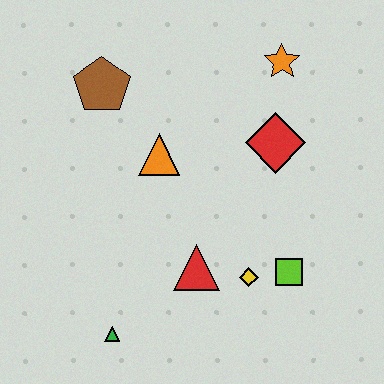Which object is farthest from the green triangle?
The orange star is farthest from the green triangle.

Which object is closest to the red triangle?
The yellow diamond is closest to the red triangle.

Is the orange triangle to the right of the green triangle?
Yes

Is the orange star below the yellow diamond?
No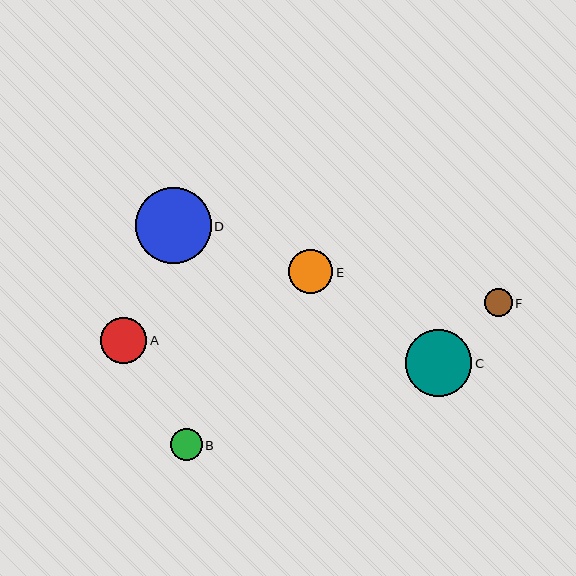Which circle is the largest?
Circle D is the largest with a size of approximately 76 pixels.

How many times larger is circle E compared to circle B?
Circle E is approximately 1.4 times the size of circle B.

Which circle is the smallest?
Circle F is the smallest with a size of approximately 28 pixels.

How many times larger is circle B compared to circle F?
Circle B is approximately 1.2 times the size of circle F.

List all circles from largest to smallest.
From largest to smallest: D, C, A, E, B, F.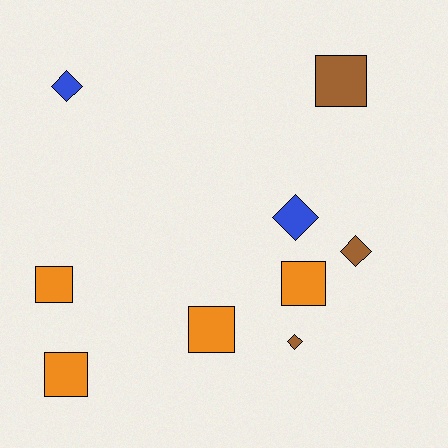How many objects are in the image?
There are 9 objects.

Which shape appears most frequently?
Square, with 5 objects.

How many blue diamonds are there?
There are 2 blue diamonds.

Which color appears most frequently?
Orange, with 4 objects.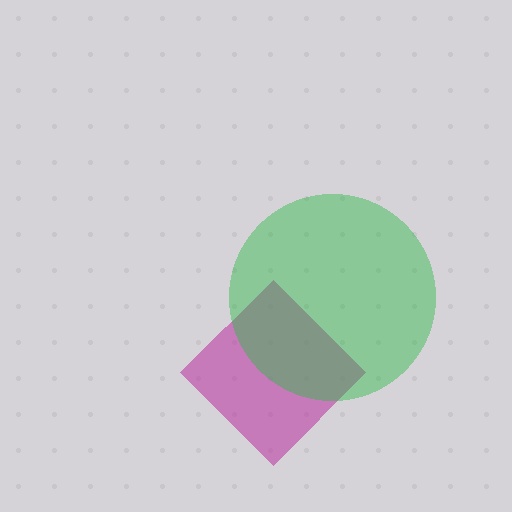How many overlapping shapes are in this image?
There are 2 overlapping shapes in the image.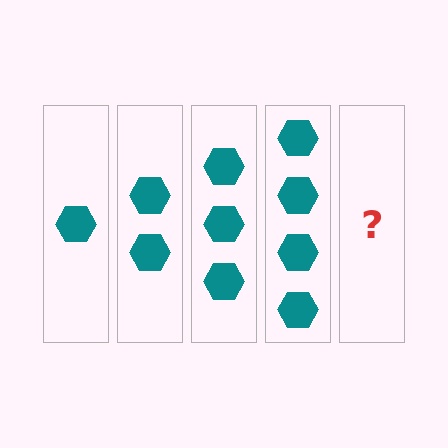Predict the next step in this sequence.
The next step is 5 hexagons.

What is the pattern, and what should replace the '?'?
The pattern is that each step adds one more hexagon. The '?' should be 5 hexagons.